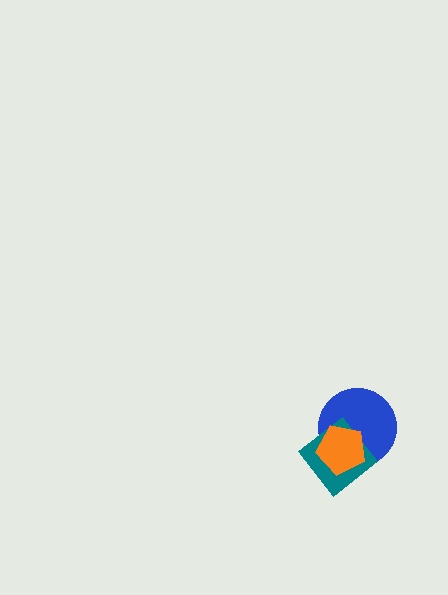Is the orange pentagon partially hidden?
No, no other shape covers it.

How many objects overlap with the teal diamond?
2 objects overlap with the teal diamond.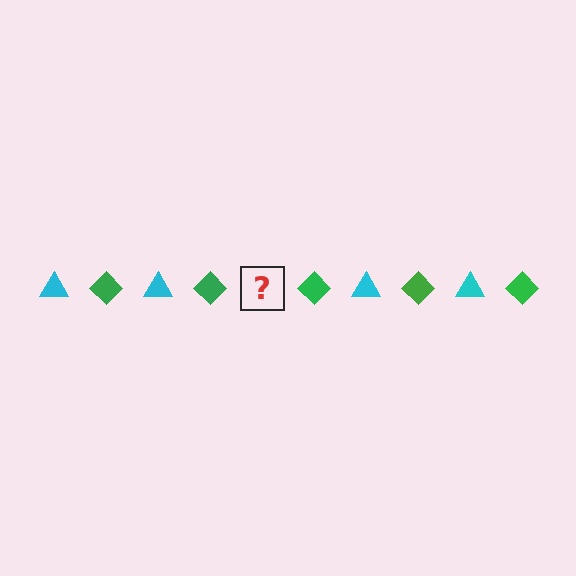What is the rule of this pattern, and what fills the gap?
The rule is that the pattern alternates between cyan triangle and green diamond. The gap should be filled with a cyan triangle.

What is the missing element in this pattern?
The missing element is a cyan triangle.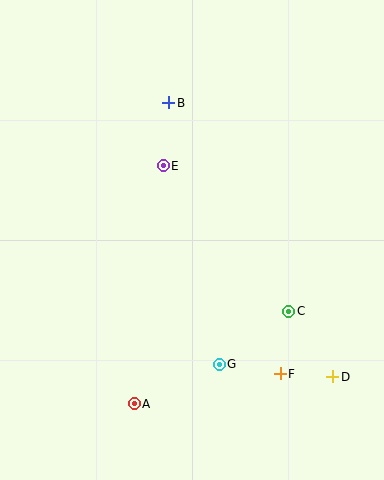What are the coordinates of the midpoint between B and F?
The midpoint between B and F is at (224, 238).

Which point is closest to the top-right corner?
Point B is closest to the top-right corner.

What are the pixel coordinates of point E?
Point E is at (163, 166).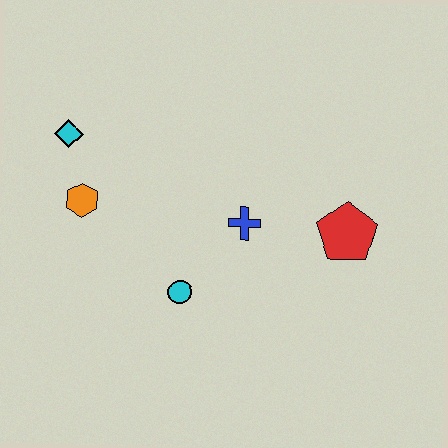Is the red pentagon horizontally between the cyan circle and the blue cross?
No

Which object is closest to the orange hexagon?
The cyan diamond is closest to the orange hexagon.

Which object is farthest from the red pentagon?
The cyan diamond is farthest from the red pentagon.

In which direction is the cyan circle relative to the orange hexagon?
The cyan circle is to the right of the orange hexagon.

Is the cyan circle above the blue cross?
No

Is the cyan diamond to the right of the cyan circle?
No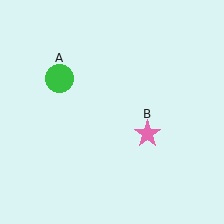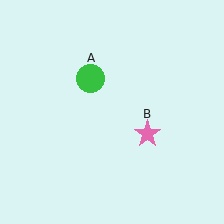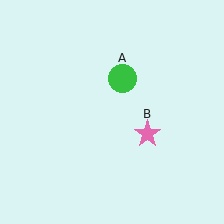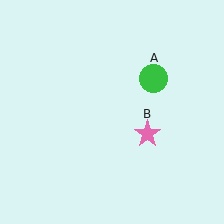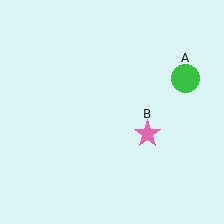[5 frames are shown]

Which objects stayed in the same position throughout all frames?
Pink star (object B) remained stationary.